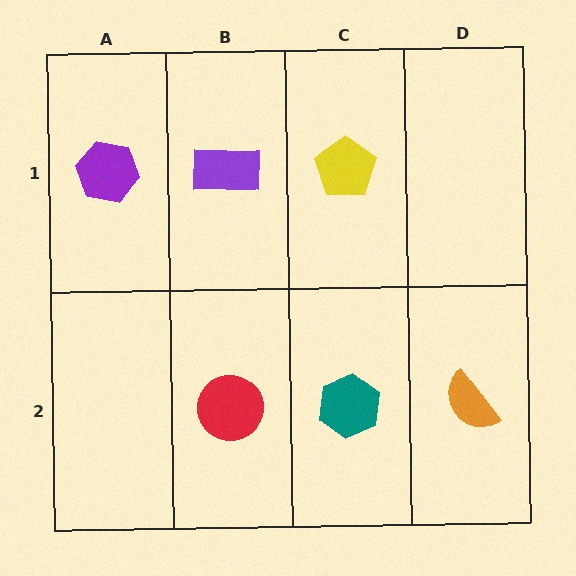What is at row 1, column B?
A purple rectangle.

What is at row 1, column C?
A yellow pentagon.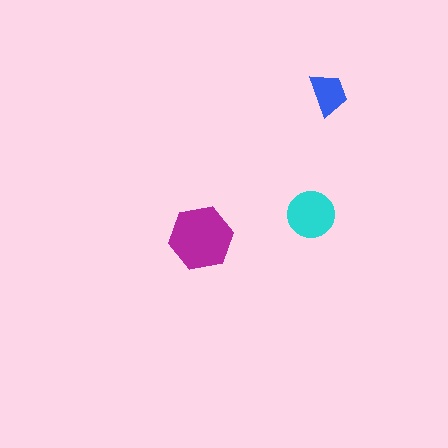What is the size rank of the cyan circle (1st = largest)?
2nd.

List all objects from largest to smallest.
The magenta hexagon, the cyan circle, the blue trapezoid.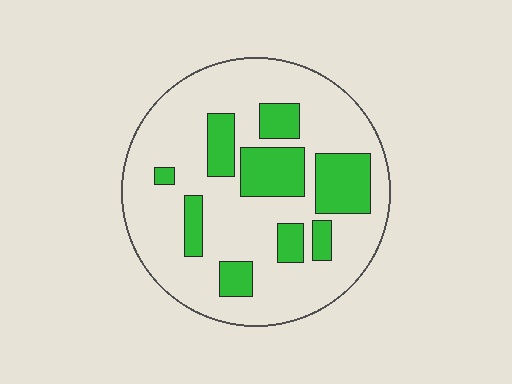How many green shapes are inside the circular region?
9.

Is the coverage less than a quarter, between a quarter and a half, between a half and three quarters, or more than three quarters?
Between a quarter and a half.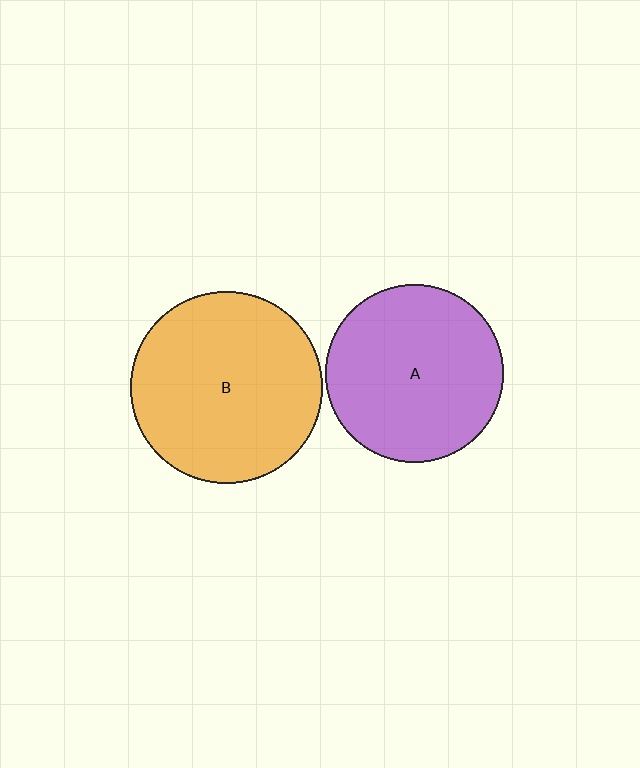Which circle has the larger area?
Circle B (orange).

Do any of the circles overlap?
No, none of the circles overlap.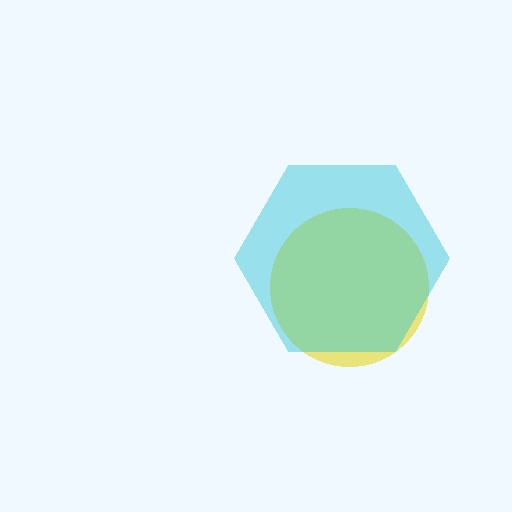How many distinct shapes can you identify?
There are 2 distinct shapes: a yellow circle, a cyan hexagon.